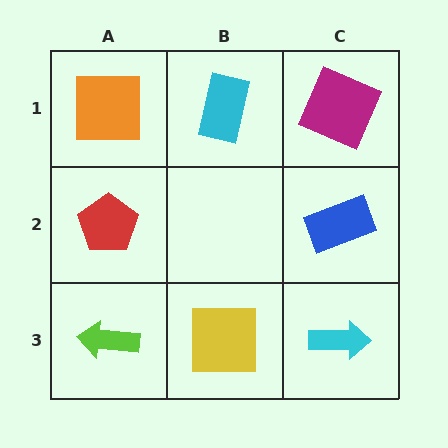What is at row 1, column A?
An orange square.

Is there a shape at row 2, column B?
No, that cell is empty.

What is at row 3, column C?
A cyan arrow.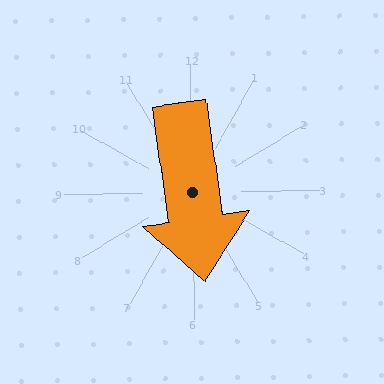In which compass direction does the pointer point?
South.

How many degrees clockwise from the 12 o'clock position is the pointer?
Approximately 173 degrees.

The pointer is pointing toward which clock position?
Roughly 6 o'clock.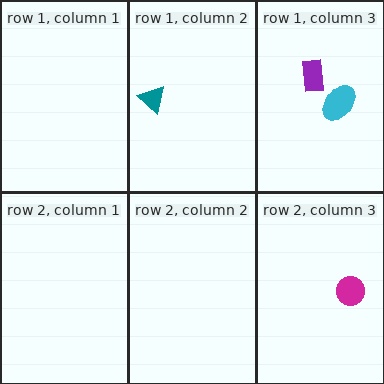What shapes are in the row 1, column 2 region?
The teal triangle.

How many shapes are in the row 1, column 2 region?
1.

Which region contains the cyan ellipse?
The row 1, column 3 region.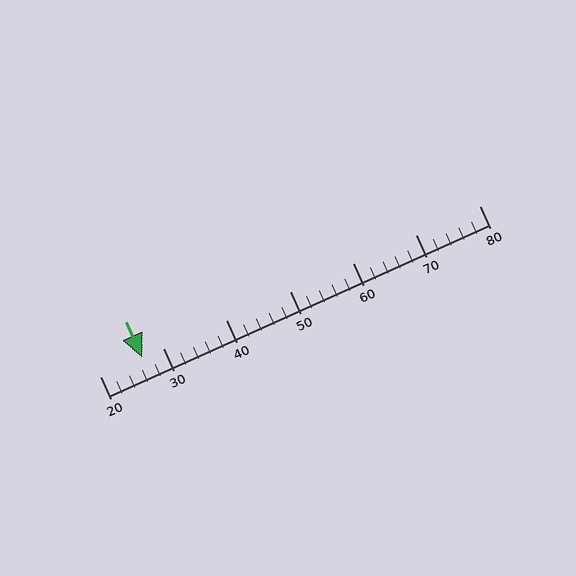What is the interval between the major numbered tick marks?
The major tick marks are spaced 10 units apart.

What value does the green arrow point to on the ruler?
The green arrow points to approximately 27.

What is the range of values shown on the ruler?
The ruler shows values from 20 to 80.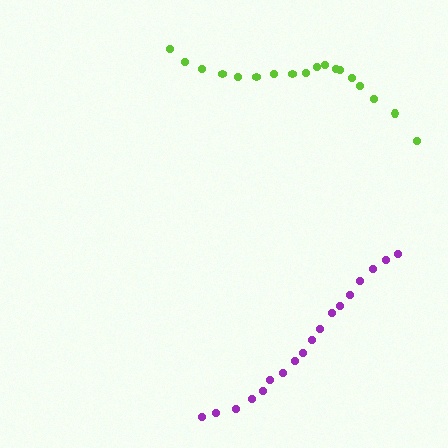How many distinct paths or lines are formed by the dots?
There are 2 distinct paths.